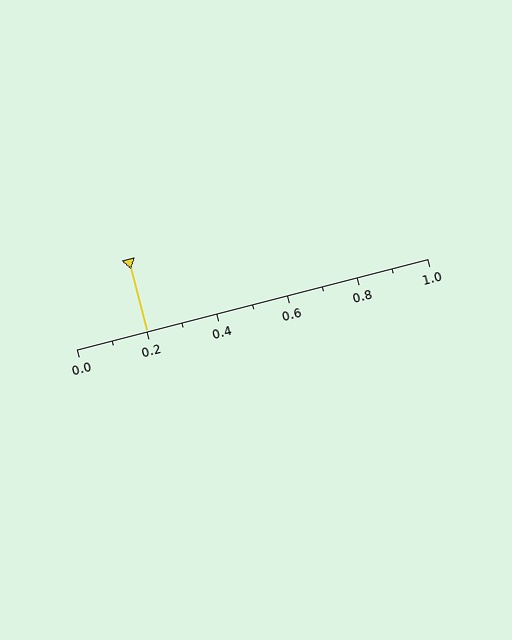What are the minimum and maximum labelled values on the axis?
The axis runs from 0.0 to 1.0.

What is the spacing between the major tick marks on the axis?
The major ticks are spaced 0.2 apart.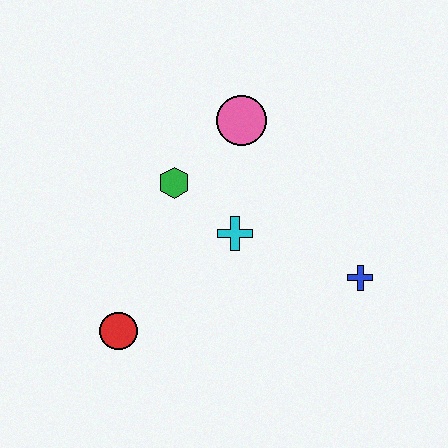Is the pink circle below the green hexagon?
No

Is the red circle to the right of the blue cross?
No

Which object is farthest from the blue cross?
The red circle is farthest from the blue cross.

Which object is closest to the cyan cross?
The green hexagon is closest to the cyan cross.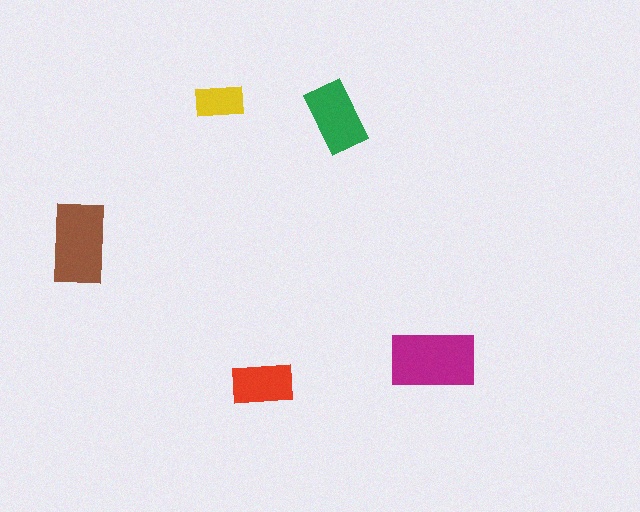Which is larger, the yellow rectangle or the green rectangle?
The green one.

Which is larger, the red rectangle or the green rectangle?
The green one.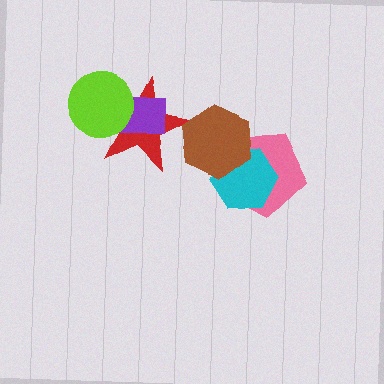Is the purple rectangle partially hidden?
Yes, it is partially covered by another shape.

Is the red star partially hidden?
Yes, it is partially covered by another shape.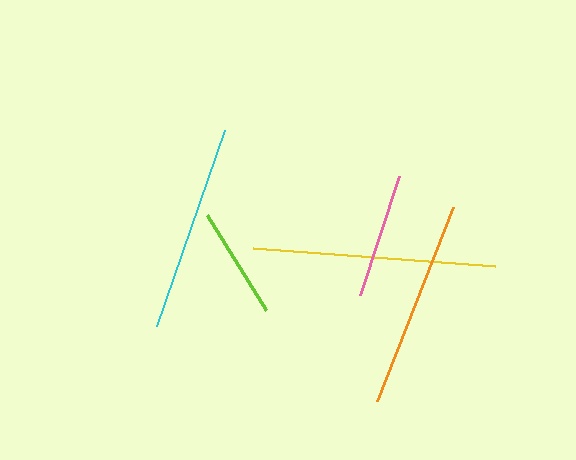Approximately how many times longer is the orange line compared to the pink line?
The orange line is approximately 1.7 times the length of the pink line.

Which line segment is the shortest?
The lime line is the shortest at approximately 112 pixels.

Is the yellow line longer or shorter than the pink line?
The yellow line is longer than the pink line.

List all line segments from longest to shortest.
From longest to shortest: yellow, orange, cyan, pink, lime.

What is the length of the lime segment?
The lime segment is approximately 112 pixels long.